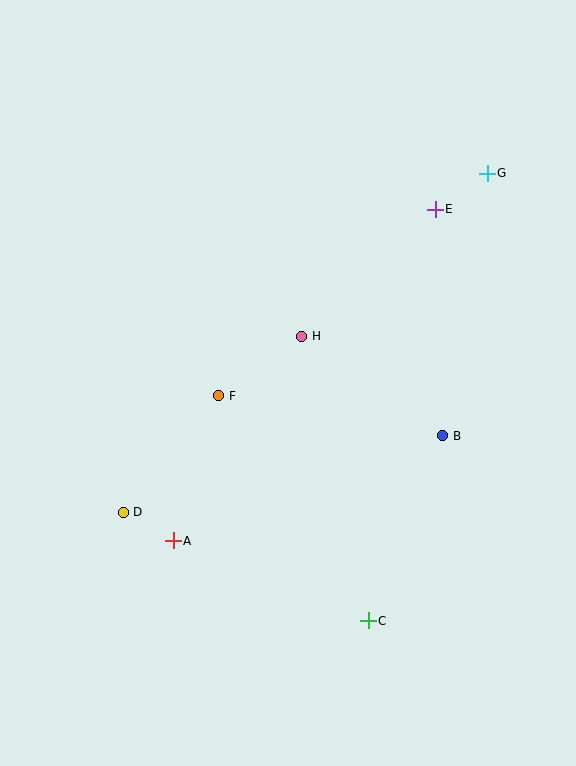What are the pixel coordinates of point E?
Point E is at (435, 209).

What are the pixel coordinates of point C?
Point C is at (368, 621).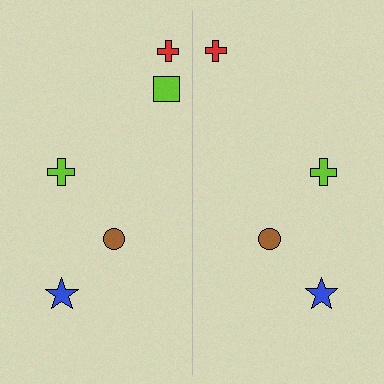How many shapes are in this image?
There are 9 shapes in this image.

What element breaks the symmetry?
A lime square is missing from the right side.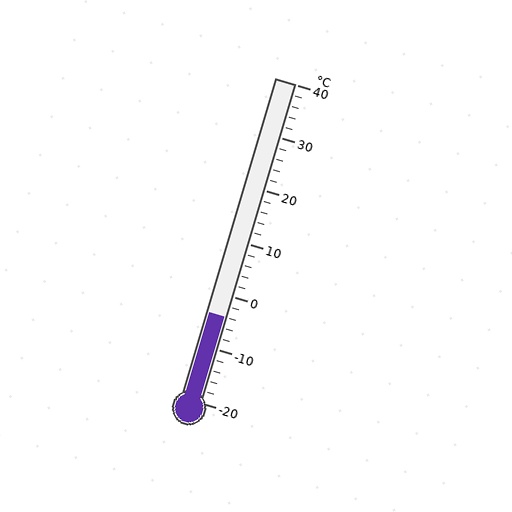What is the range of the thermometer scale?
The thermometer scale ranges from -20°C to 40°C.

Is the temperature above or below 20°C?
The temperature is below 20°C.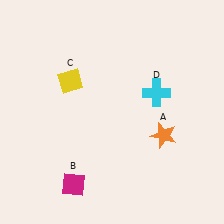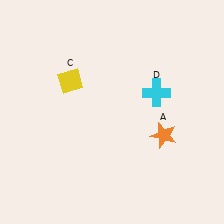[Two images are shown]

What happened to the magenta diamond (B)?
The magenta diamond (B) was removed in Image 2. It was in the bottom-left area of Image 1.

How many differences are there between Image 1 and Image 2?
There is 1 difference between the two images.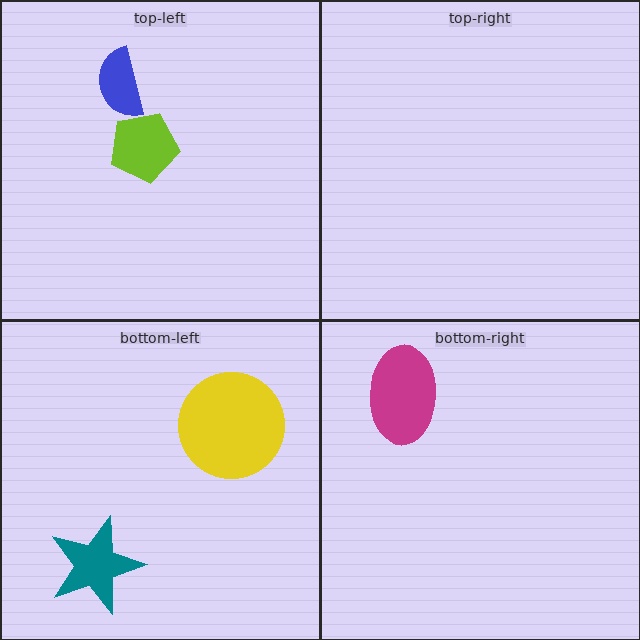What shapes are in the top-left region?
The blue semicircle, the lime pentagon.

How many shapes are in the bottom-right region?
1.